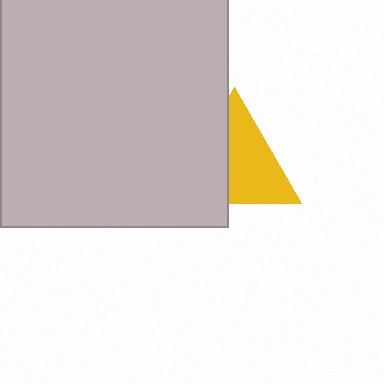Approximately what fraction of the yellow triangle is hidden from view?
Roughly 43% of the yellow triangle is hidden behind the light gray rectangle.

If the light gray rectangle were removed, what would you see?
You would see the complete yellow triangle.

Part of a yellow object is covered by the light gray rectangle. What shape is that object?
It is a triangle.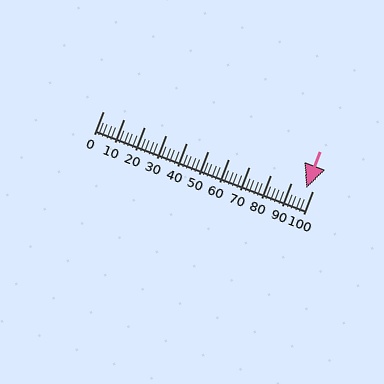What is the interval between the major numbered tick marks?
The major tick marks are spaced 10 units apart.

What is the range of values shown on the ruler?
The ruler shows values from 0 to 100.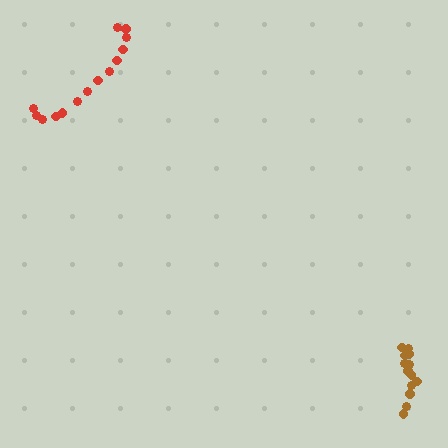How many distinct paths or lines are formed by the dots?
There are 2 distinct paths.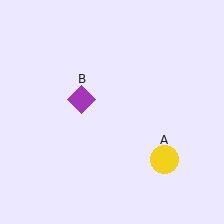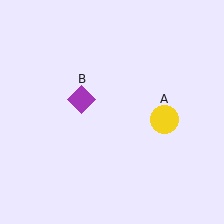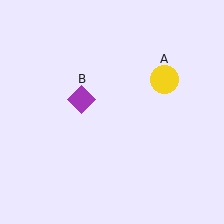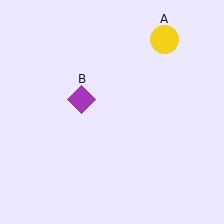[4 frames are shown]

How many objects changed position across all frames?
1 object changed position: yellow circle (object A).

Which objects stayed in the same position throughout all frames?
Purple diamond (object B) remained stationary.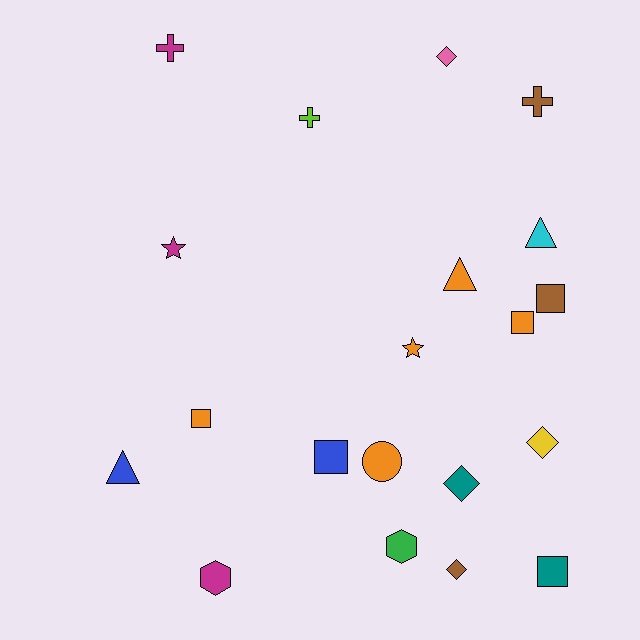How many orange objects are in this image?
There are 5 orange objects.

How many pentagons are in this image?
There are no pentagons.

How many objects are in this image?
There are 20 objects.